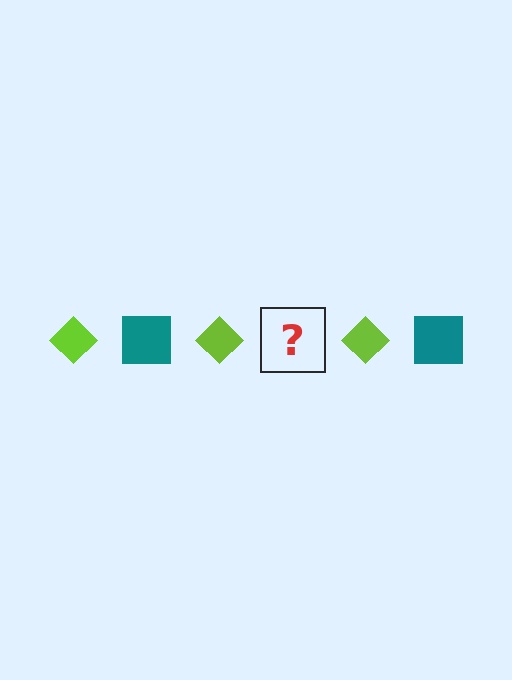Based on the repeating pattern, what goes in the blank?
The blank should be a teal square.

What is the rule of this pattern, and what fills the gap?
The rule is that the pattern alternates between lime diamond and teal square. The gap should be filled with a teal square.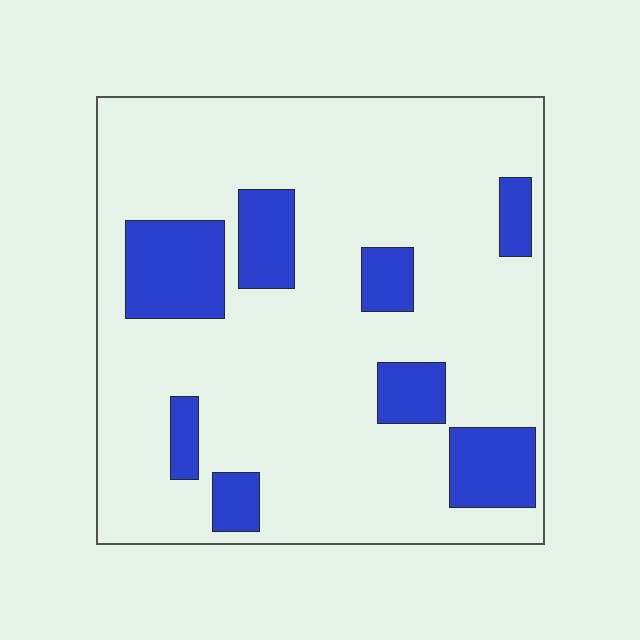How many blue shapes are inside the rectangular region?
8.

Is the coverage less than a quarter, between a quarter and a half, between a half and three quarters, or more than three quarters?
Less than a quarter.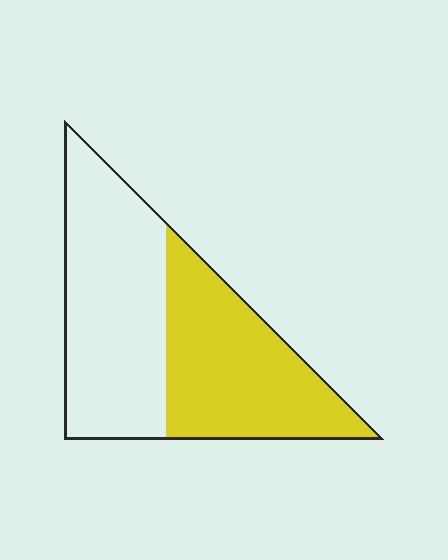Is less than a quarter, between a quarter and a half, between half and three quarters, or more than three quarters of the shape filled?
Between a quarter and a half.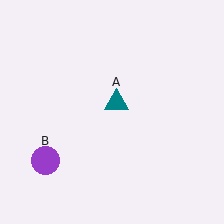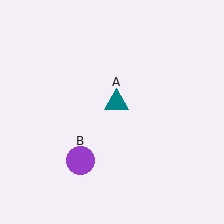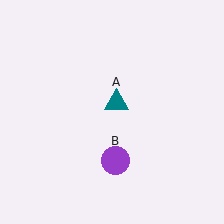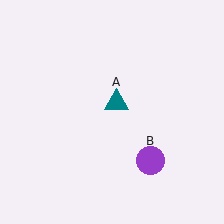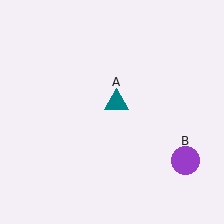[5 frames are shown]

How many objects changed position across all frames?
1 object changed position: purple circle (object B).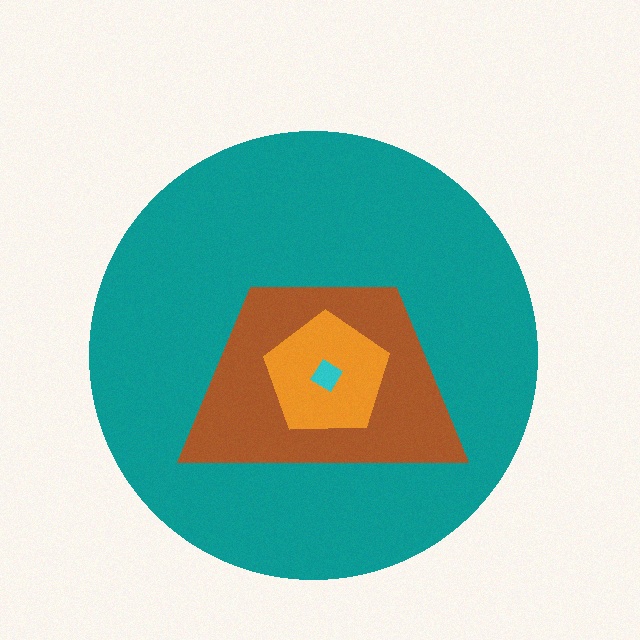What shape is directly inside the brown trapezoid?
The orange pentagon.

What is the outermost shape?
The teal circle.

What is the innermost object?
The cyan diamond.